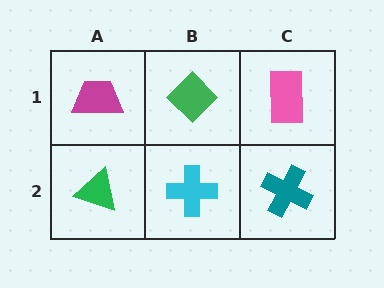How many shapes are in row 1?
3 shapes.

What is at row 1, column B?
A green diamond.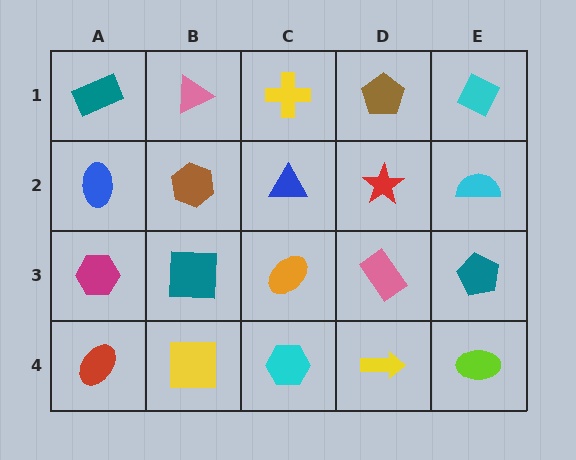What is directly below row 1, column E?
A cyan semicircle.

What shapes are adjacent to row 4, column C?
An orange ellipse (row 3, column C), a yellow square (row 4, column B), a yellow arrow (row 4, column D).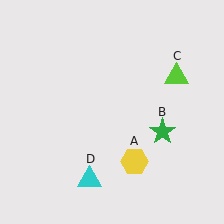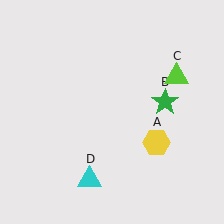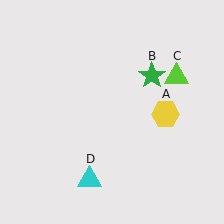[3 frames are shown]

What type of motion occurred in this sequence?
The yellow hexagon (object A), green star (object B) rotated counterclockwise around the center of the scene.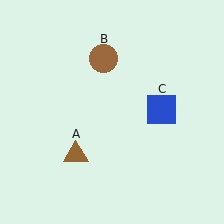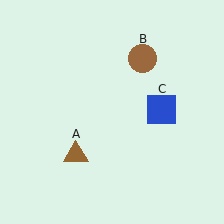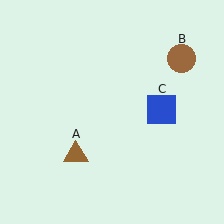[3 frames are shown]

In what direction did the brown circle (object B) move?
The brown circle (object B) moved right.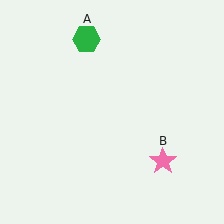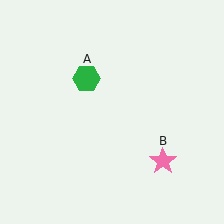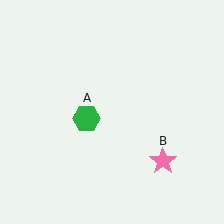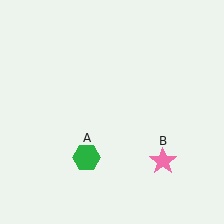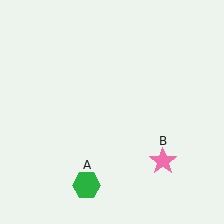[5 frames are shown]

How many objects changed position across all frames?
1 object changed position: green hexagon (object A).